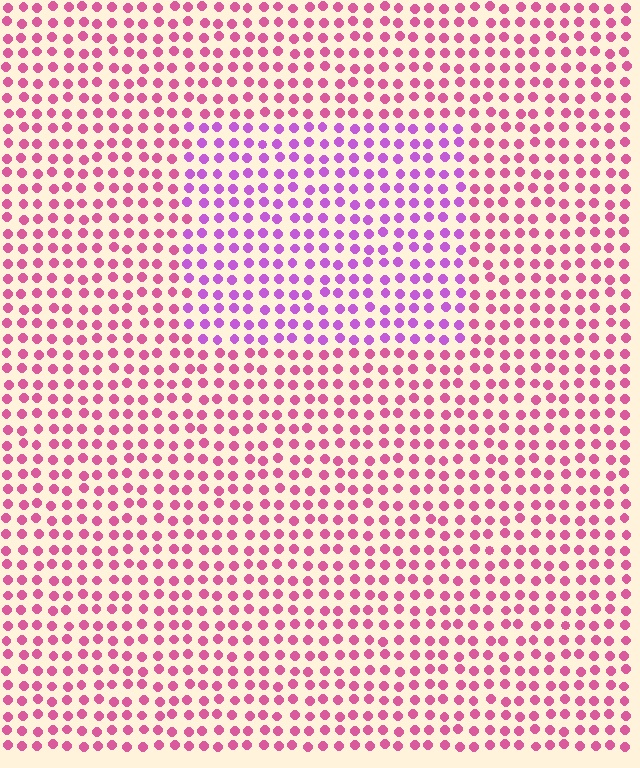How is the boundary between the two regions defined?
The boundary is defined purely by a slight shift in hue (about 39 degrees). Spacing, size, and orientation are identical on both sides.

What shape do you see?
I see a rectangle.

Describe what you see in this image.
The image is filled with small pink elements in a uniform arrangement. A rectangle-shaped region is visible where the elements are tinted to a slightly different hue, forming a subtle color boundary.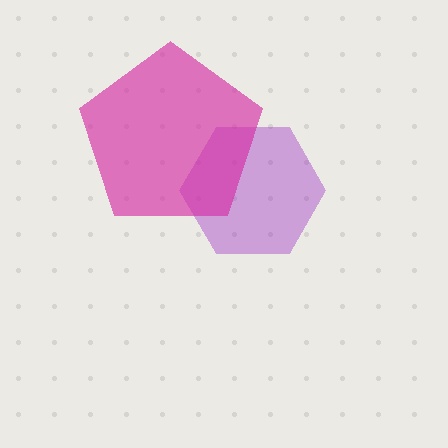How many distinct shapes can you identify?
There are 2 distinct shapes: a purple hexagon, a magenta pentagon.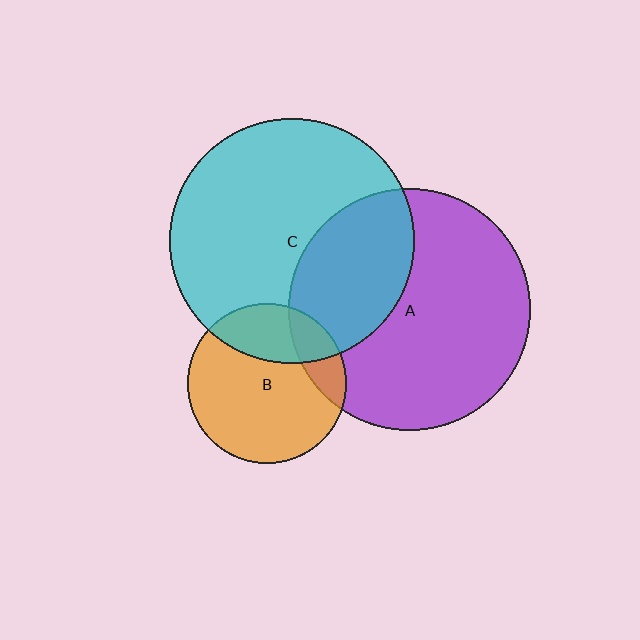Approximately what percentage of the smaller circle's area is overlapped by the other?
Approximately 35%.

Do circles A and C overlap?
Yes.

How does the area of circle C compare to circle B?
Approximately 2.4 times.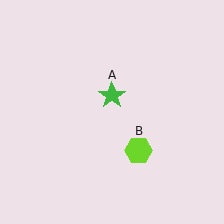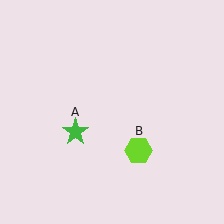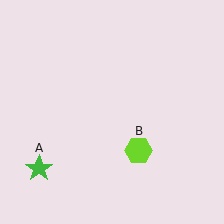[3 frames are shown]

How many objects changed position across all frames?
1 object changed position: green star (object A).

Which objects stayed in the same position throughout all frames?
Lime hexagon (object B) remained stationary.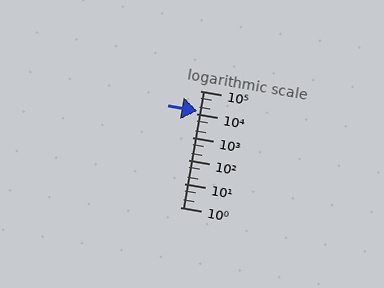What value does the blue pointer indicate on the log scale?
The pointer indicates approximately 14000.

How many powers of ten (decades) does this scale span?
The scale spans 5 decades, from 1 to 100000.